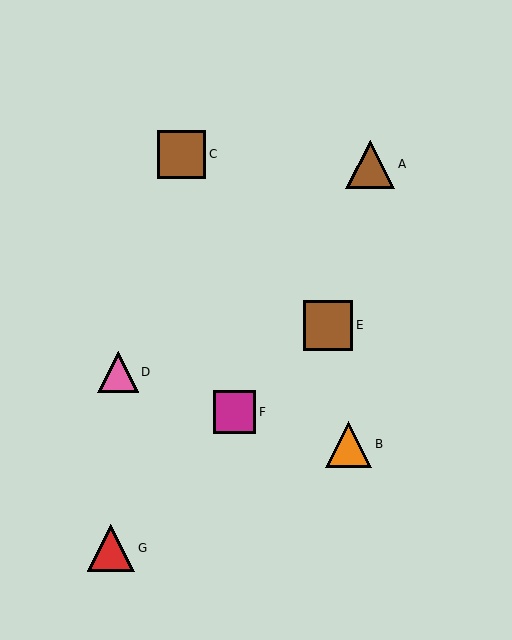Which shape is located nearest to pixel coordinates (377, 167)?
The brown triangle (labeled A) at (370, 164) is nearest to that location.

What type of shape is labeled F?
Shape F is a magenta square.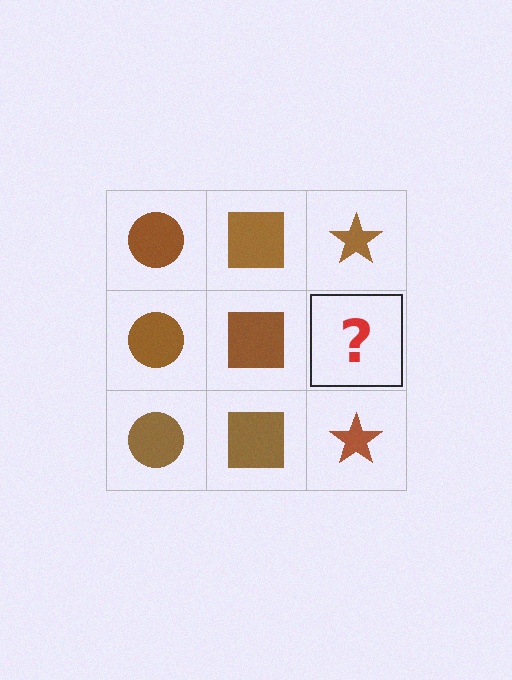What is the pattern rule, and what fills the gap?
The rule is that each column has a consistent shape. The gap should be filled with a brown star.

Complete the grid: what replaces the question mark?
The question mark should be replaced with a brown star.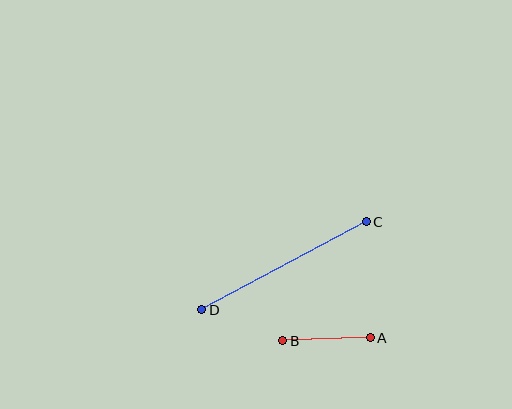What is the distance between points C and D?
The distance is approximately 186 pixels.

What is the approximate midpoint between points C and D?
The midpoint is at approximately (284, 266) pixels.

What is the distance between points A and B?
The distance is approximately 87 pixels.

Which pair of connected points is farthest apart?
Points C and D are farthest apart.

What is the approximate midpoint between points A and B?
The midpoint is at approximately (327, 339) pixels.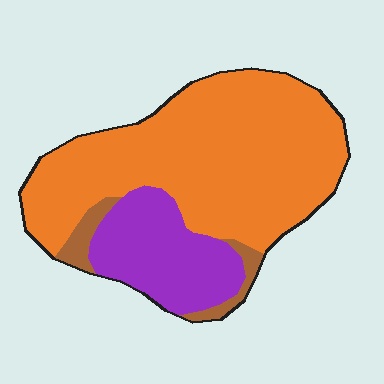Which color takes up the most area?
Orange, at roughly 70%.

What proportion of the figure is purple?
Purple covers 24% of the figure.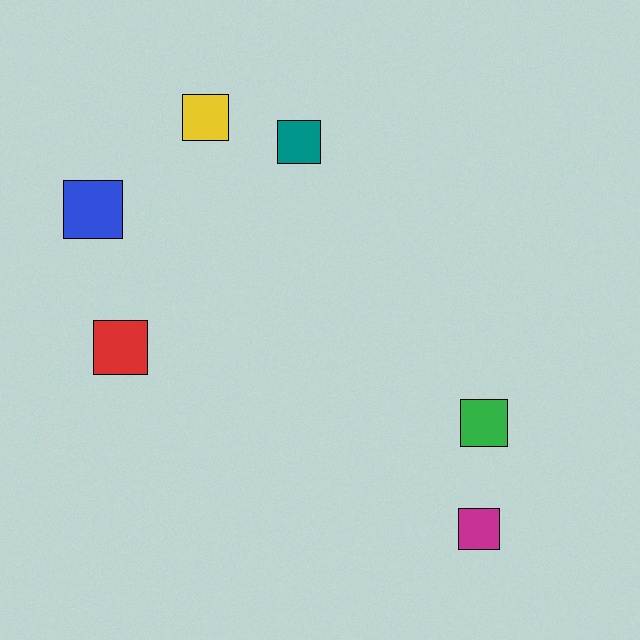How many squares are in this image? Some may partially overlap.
There are 6 squares.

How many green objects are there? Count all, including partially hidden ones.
There is 1 green object.